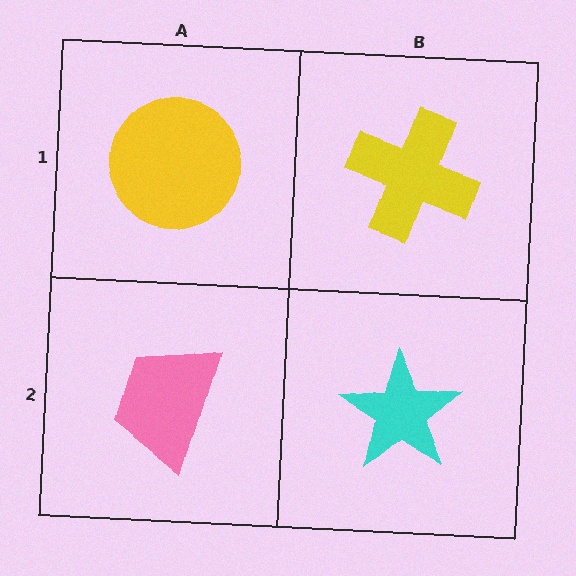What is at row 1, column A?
A yellow circle.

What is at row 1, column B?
A yellow cross.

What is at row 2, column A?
A pink trapezoid.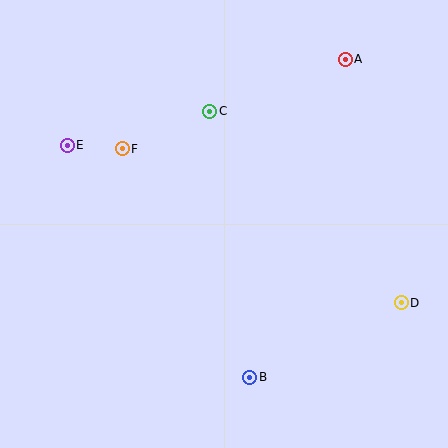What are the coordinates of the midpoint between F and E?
The midpoint between F and E is at (95, 147).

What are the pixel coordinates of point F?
Point F is at (122, 149).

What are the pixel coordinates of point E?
Point E is at (67, 146).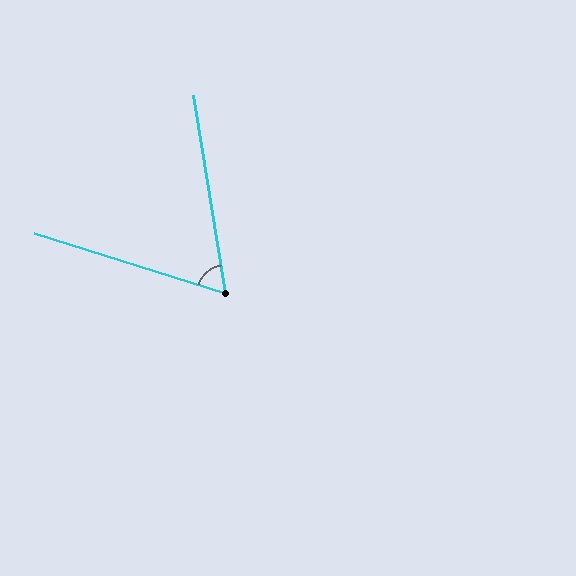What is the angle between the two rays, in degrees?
Approximately 63 degrees.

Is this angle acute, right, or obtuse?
It is acute.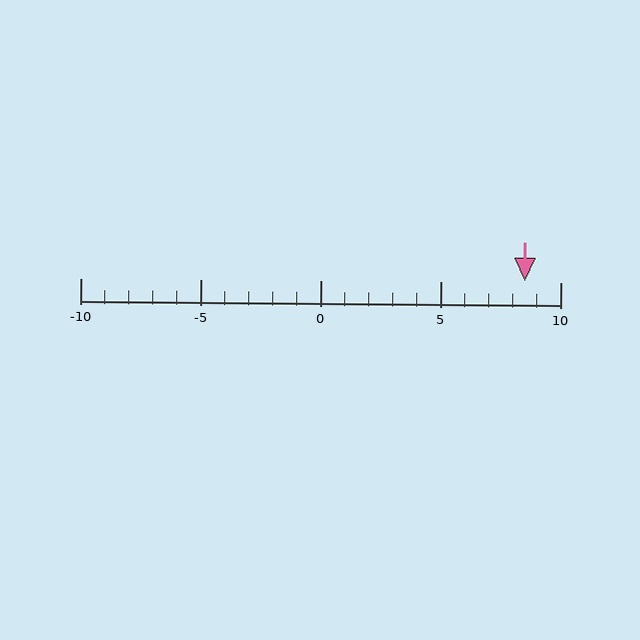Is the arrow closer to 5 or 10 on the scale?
The arrow is closer to 10.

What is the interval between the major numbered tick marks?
The major tick marks are spaced 5 units apart.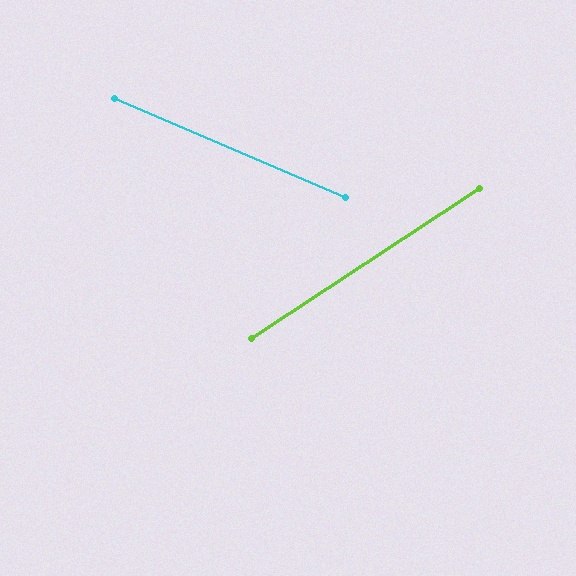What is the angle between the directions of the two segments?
Approximately 56 degrees.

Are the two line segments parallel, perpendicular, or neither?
Neither parallel nor perpendicular — they differ by about 56°.